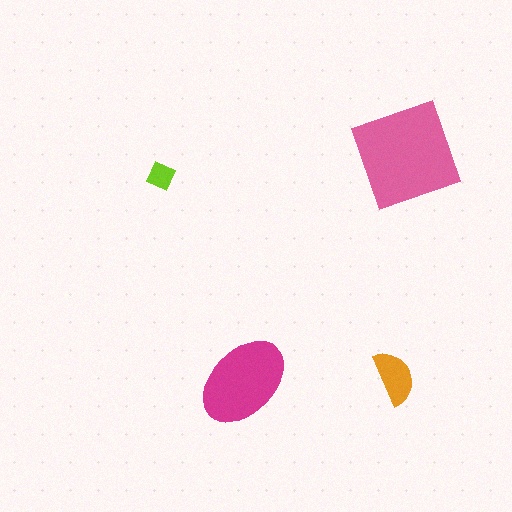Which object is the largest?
The pink square.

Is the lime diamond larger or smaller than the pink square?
Smaller.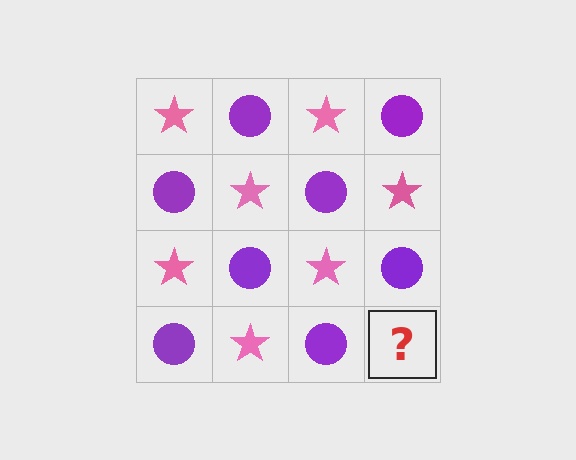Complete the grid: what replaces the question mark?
The question mark should be replaced with a pink star.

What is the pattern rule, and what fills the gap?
The rule is that it alternates pink star and purple circle in a checkerboard pattern. The gap should be filled with a pink star.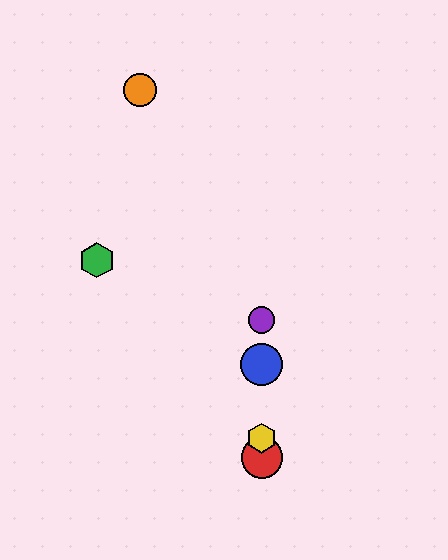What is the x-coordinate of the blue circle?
The blue circle is at x≈262.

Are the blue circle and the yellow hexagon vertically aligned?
Yes, both are at x≈262.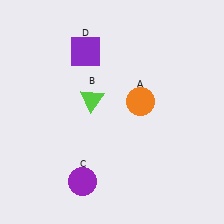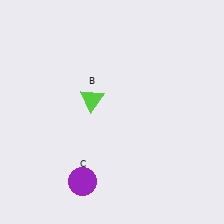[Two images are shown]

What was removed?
The purple square (D), the orange circle (A) were removed in Image 2.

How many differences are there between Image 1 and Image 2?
There are 2 differences between the two images.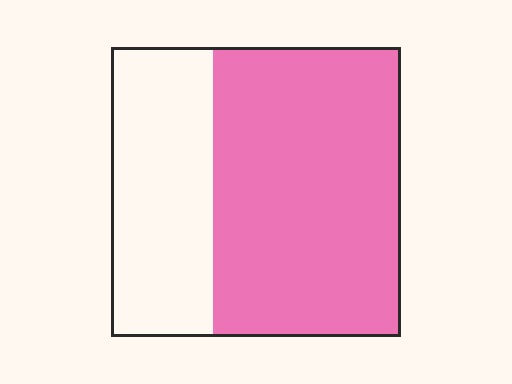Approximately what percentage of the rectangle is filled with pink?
Approximately 65%.